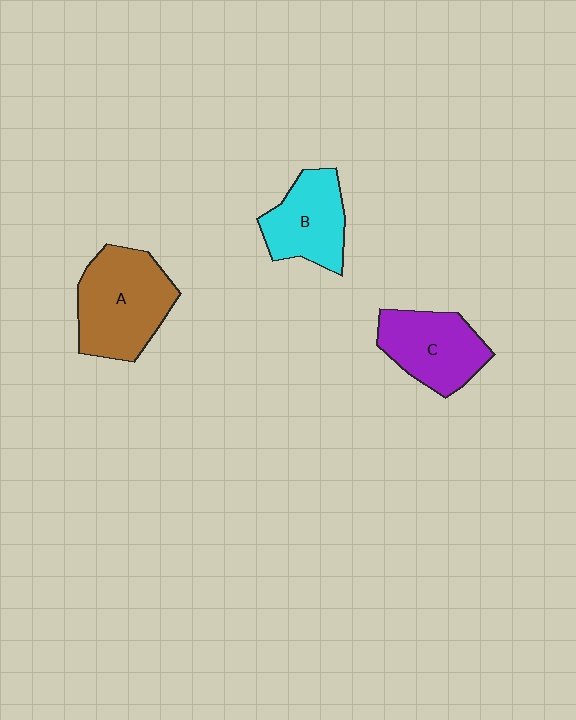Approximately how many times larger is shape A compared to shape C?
Approximately 1.3 times.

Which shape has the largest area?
Shape A (brown).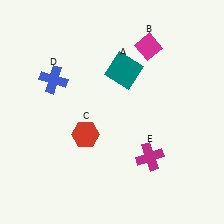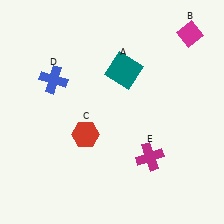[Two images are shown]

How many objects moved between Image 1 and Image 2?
1 object moved between the two images.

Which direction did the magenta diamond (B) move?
The magenta diamond (B) moved right.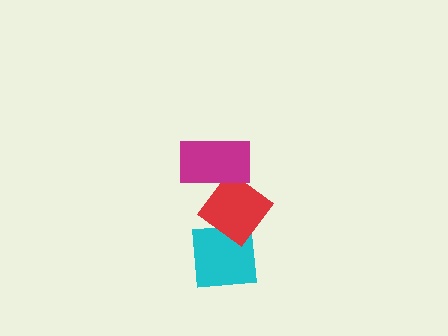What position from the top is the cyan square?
The cyan square is 3rd from the top.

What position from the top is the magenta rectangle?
The magenta rectangle is 1st from the top.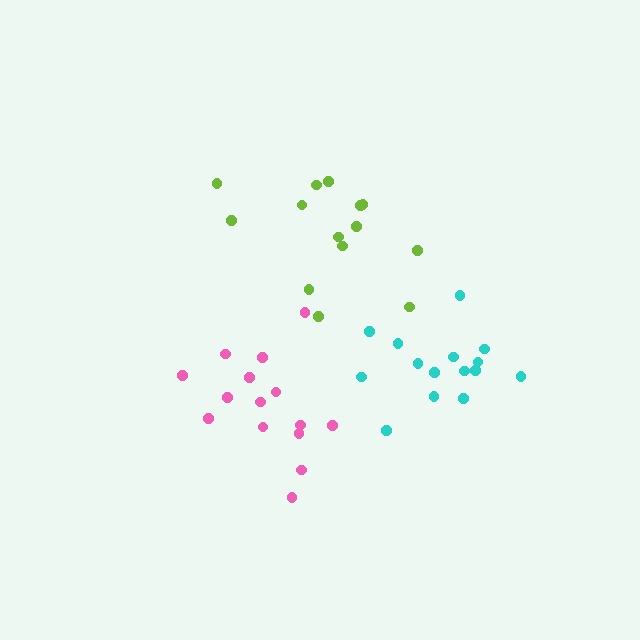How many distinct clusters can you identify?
There are 3 distinct clusters.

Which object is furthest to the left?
The pink cluster is leftmost.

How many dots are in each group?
Group 1: 15 dots, Group 2: 14 dots, Group 3: 15 dots (44 total).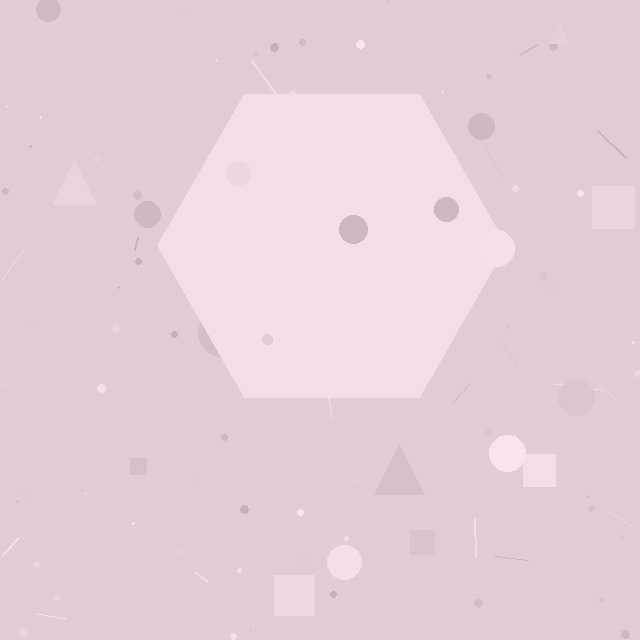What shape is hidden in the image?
A hexagon is hidden in the image.